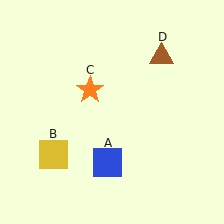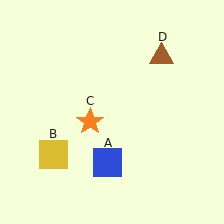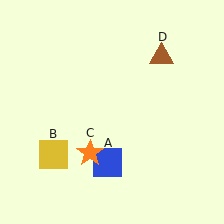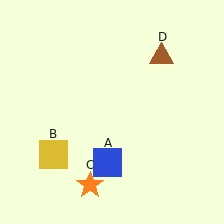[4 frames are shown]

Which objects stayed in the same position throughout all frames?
Blue square (object A) and yellow square (object B) and brown triangle (object D) remained stationary.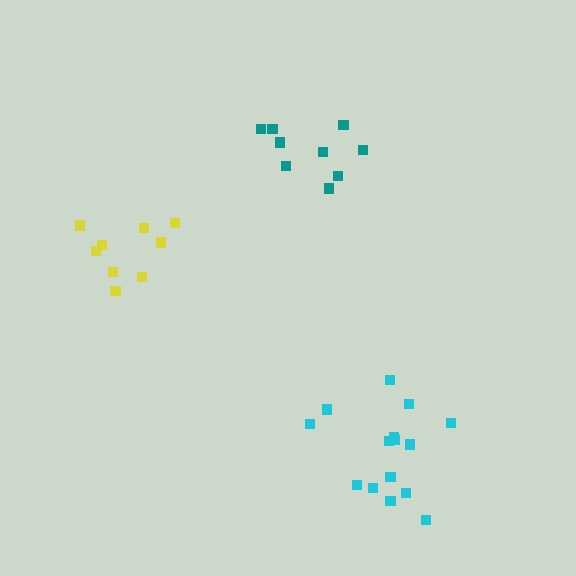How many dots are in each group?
Group 1: 9 dots, Group 2: 9 dots, Group 3: 15 dots (33 total).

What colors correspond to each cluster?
The clusters are colored: yellow, teal, cyan.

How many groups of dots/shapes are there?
There are 3 groups.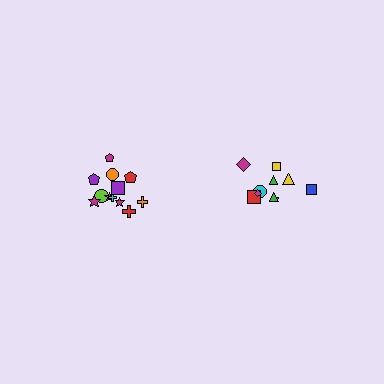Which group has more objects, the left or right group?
The left group.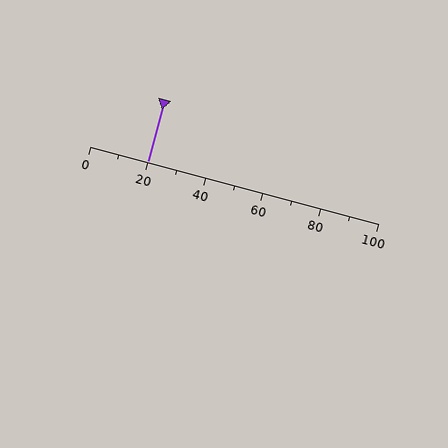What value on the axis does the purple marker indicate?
The marker indicates approximately 20.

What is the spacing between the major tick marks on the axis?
The major ticks are spaced 20 apart.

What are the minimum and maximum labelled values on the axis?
The axis runs from 0 to 100.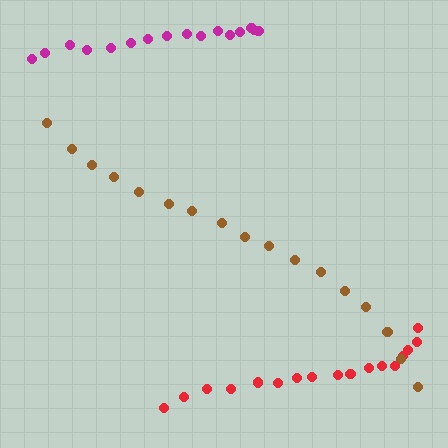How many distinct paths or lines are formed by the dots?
There are 3 distinct paths.